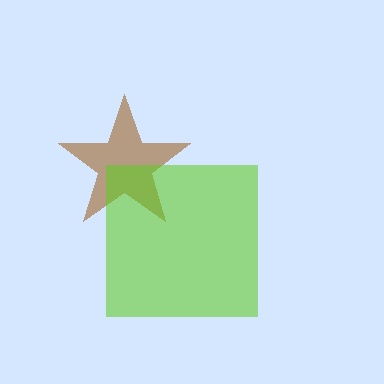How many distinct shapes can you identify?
There are 2 distinct shapes: a brown star, a lime square.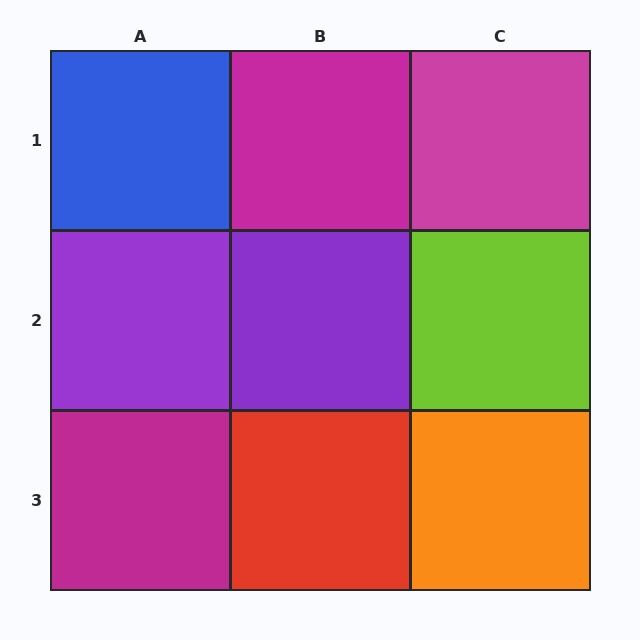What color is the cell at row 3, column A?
Magenta.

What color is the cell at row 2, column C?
Lime.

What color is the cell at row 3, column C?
Orange.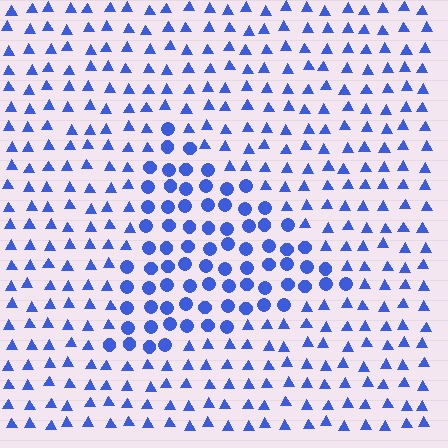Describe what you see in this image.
The image is filled with small blue elements arranged in a uniform grid. A triangle-shaped region contains circles, while the surrounding area contains triangles. The boundary is defined purely by the change in element shape.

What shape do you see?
I see a triangle.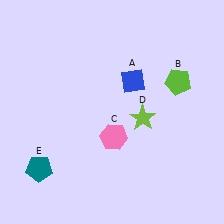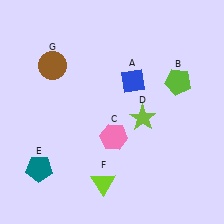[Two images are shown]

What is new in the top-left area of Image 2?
A brown circle (G) was added in the top-left area of Image 2.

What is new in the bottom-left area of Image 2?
A lime triangle (F) was added in the bottom-left area of Image 2.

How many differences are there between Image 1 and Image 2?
There are 2 differences between the two images.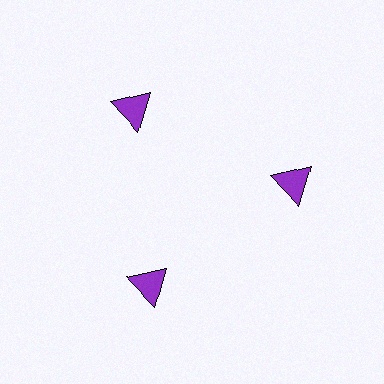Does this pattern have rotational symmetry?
Yes, this pattern has 3-fold rotational symmetry. It looks the same after rotating 120 degrees around the center.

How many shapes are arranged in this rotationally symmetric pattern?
There are 3 shapes, arranged in 3 groups of 1.